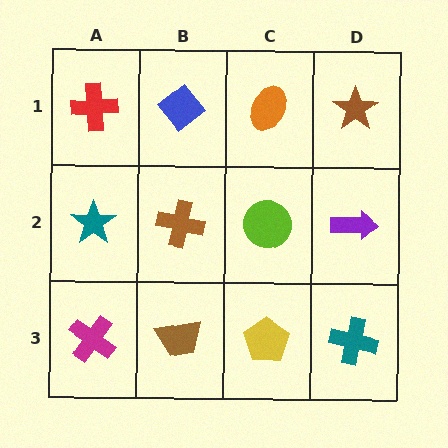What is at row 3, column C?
A yellow pentagon.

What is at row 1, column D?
A brown star.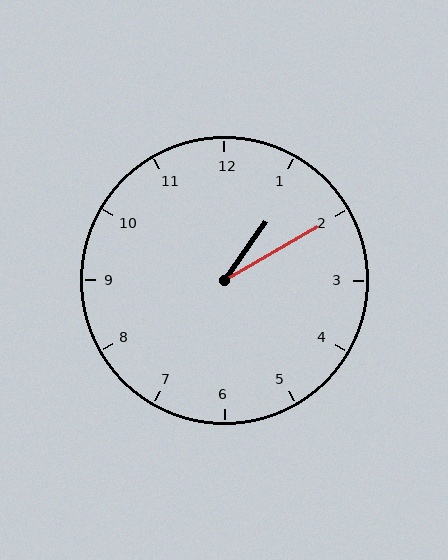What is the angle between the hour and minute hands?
Approximately 25 degrees.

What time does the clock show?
1:10.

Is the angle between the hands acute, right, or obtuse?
It is acute.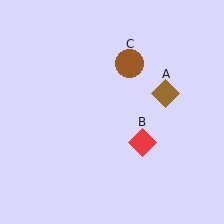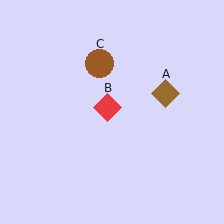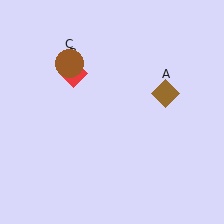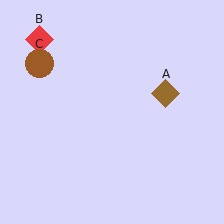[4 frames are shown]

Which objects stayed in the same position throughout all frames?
Brown diamond (object A) remained stationary.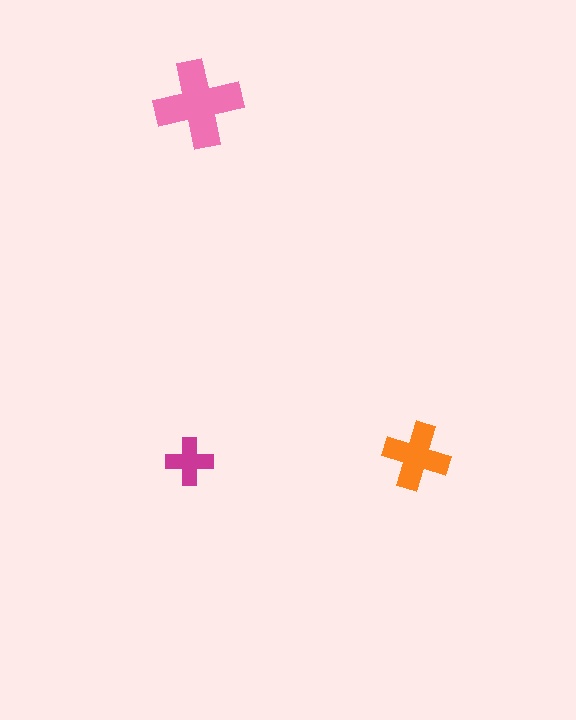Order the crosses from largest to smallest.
the pink one, the orange one, the magenta one.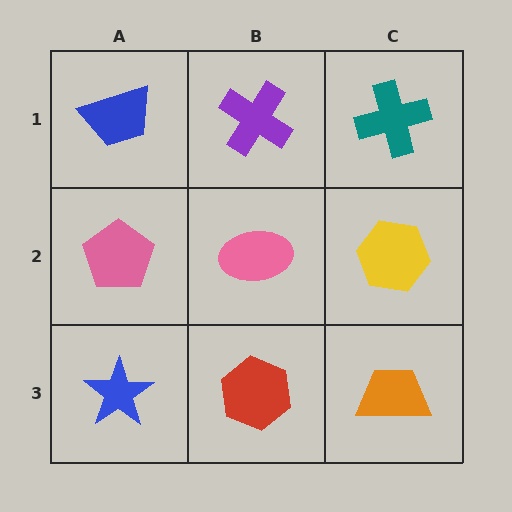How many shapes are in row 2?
3 shapes.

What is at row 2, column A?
A pink pentagon.